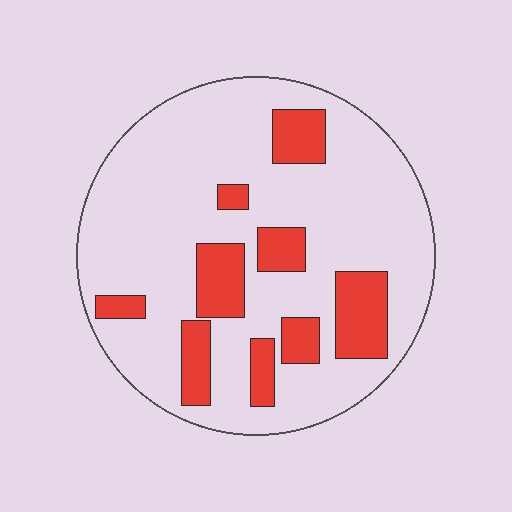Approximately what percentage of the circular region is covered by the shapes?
Approximately 20%.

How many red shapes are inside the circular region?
9.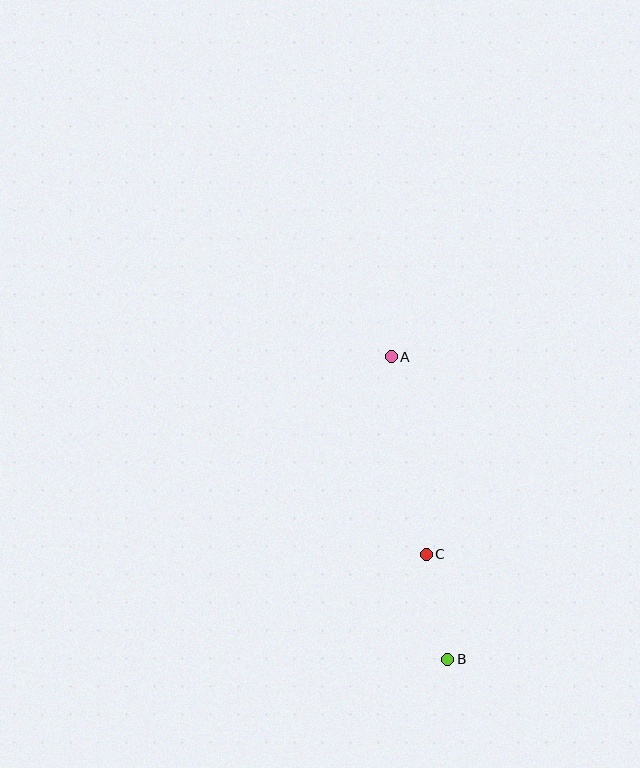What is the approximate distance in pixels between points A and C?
The distance between A and C is approximately 201 pixels.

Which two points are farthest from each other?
Points A and B are farthest from each other.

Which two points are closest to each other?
Points B and C are closest to each other.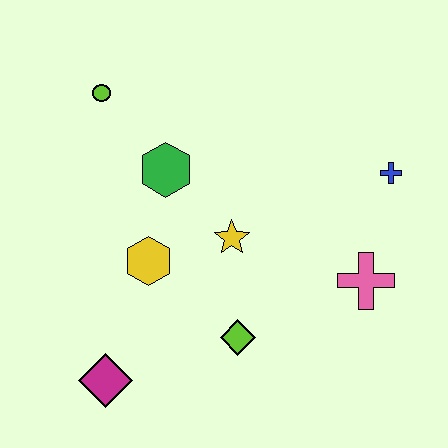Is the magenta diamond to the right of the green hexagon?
No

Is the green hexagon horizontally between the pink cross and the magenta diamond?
Yes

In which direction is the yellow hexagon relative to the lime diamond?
The yellow hexagon is to the left of the lime diamond.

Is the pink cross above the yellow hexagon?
No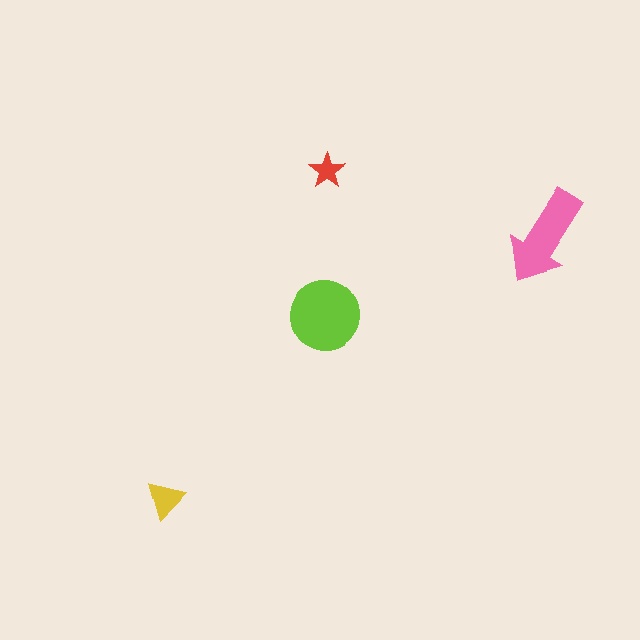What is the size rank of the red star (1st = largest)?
4th.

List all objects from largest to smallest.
The lime circle, the pink arrow, the yellow triangle, the red star.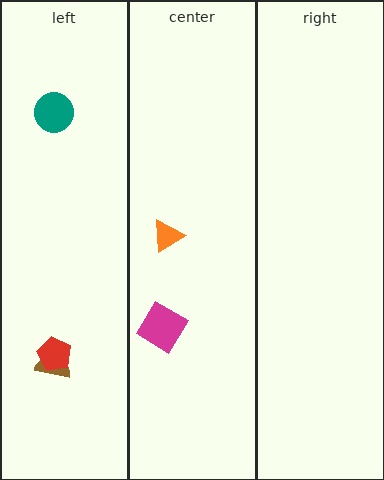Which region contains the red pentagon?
The left region.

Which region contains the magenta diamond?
The center region.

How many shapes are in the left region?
3.